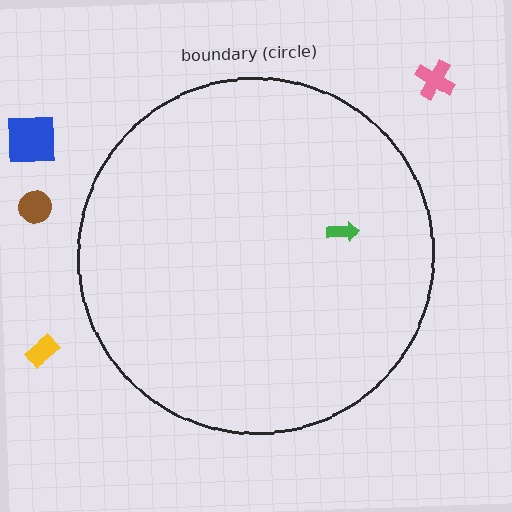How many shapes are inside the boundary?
1 inside, 4 outside.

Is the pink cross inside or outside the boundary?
Outside.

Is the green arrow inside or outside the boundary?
Inside.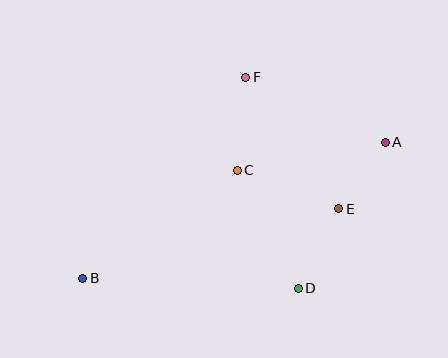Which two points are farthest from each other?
Points A and B are farthest from each other.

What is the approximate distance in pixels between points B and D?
The distance between B and D is approximately 216 pixels.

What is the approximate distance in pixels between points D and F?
The distance between D and F is approximately 217 pixels.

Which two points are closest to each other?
Points A and E are closest to each other.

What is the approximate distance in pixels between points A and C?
The distance between A and C is approximately 151 pixels.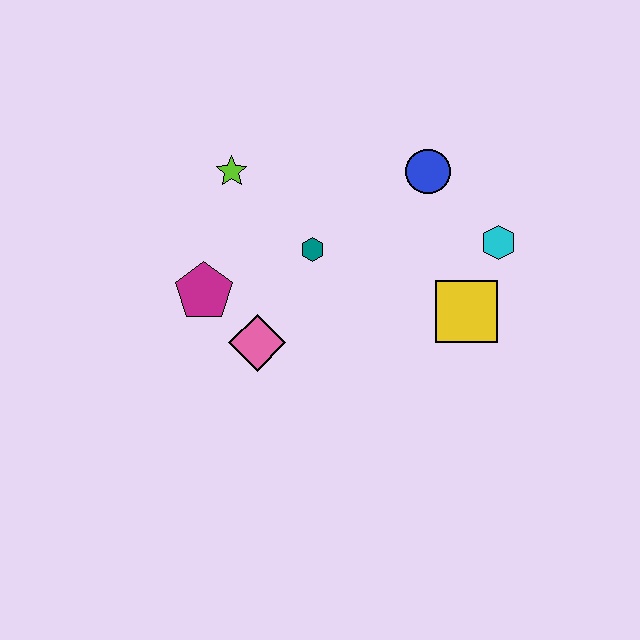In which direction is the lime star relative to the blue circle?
The lime star is to the left of the blue circle.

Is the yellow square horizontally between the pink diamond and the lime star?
No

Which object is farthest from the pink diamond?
The cyan hexagon is farthest from the pink diamond.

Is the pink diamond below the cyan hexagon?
Yes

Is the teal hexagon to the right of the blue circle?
No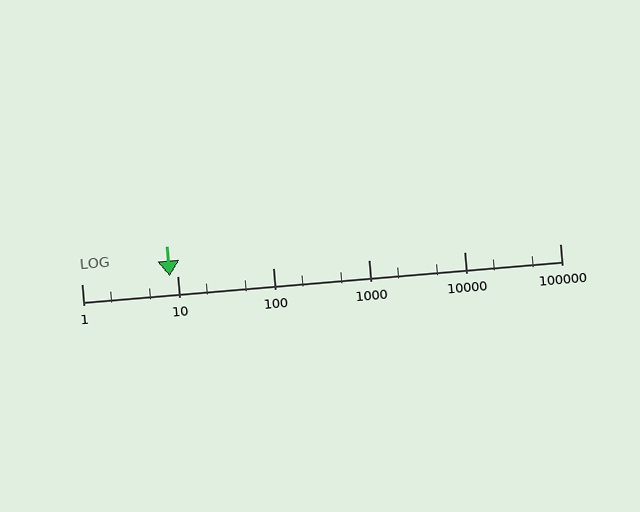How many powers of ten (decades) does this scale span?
The scale spans 5 decades, from 1 to 100000.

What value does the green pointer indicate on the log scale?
The pointer indicates approximately 8.3.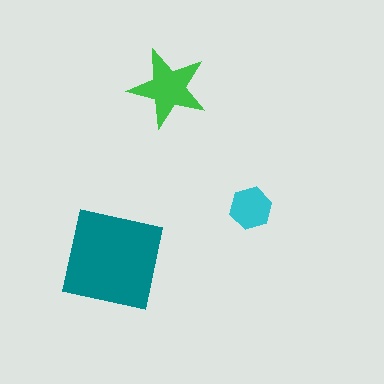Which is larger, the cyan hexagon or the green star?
The green star.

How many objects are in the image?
There are 3 objects in the image.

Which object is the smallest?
The cyan hexagon.